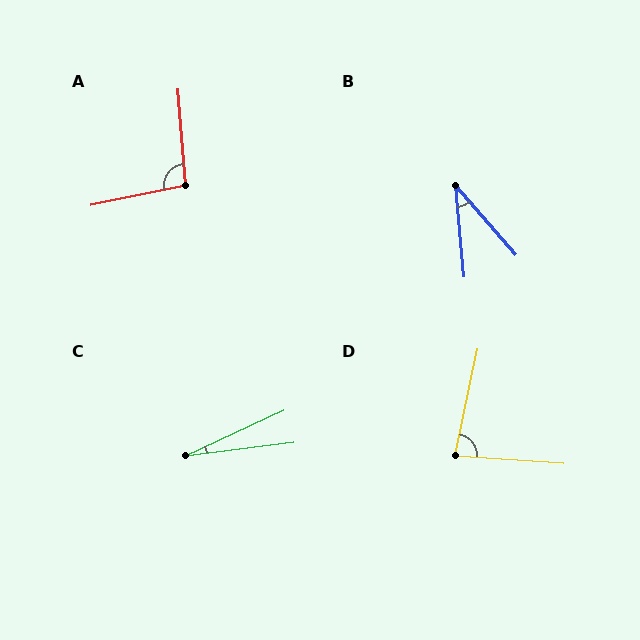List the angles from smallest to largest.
C (18°), B (36°), D (82°), A (97°).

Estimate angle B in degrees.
Approximately 36 degrees.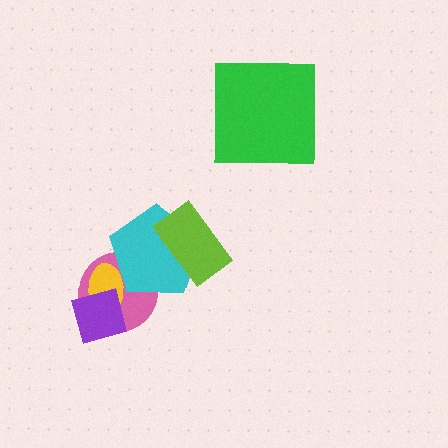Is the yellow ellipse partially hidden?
Yes, it is partially covered by another shape.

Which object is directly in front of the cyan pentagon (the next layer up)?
The lime rectangle is directly in front of the cyan pentagon.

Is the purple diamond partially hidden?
No, no other shape covers it.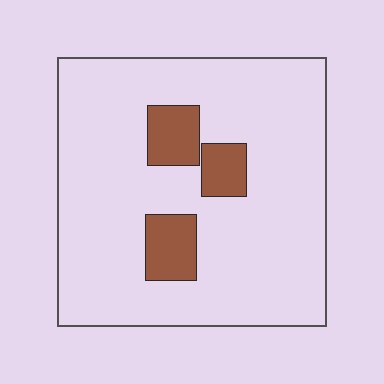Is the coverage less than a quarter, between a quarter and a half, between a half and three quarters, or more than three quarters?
Less than a quarter.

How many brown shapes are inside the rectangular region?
3.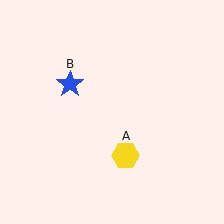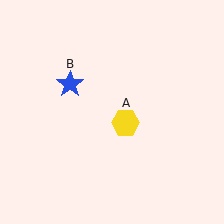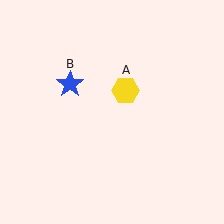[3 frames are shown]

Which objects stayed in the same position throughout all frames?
Blue star (object B) remained stationary.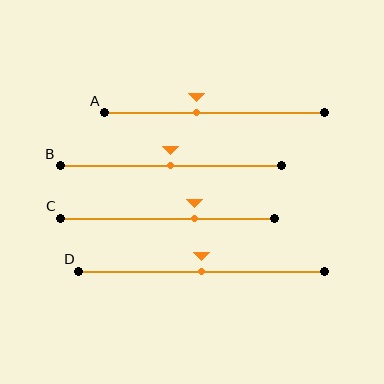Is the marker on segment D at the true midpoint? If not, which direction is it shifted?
Yes, the marker on segment D is at the true midpoint.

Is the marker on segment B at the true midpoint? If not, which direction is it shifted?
Yes, the marker on segment B is at the true midpoint.